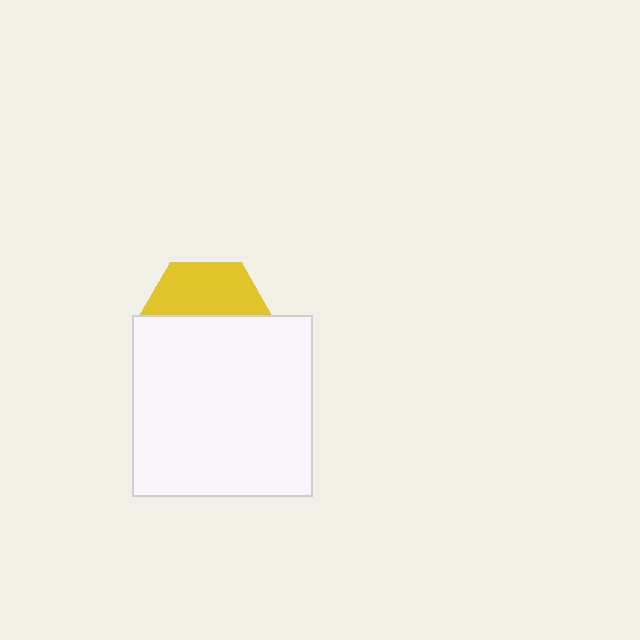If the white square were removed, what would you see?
You would see the complete yellow hexagon.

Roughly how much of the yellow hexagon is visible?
A small part of it is visible (roughly 41%).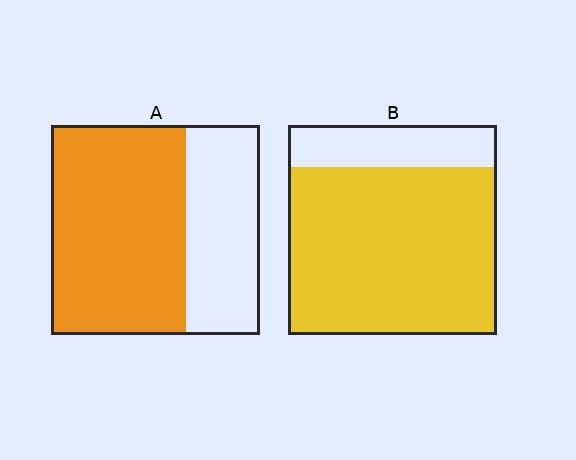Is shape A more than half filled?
Yes.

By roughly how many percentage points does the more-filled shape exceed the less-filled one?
By roughly 15 percentage points (B over A).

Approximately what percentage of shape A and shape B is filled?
A is approximately 65% and B is approximately 80%.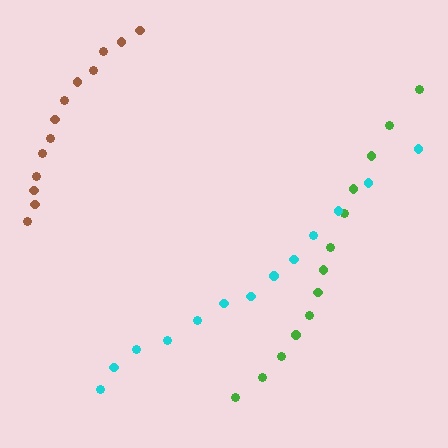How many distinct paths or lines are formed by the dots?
There are 3 distinct paths.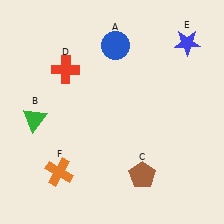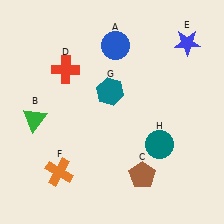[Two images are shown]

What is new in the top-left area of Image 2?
A teal hexagon (G) was added in the top-left area of Image 2.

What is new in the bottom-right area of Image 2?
A teal circle (H) was added in the bottom-right area of Image 2.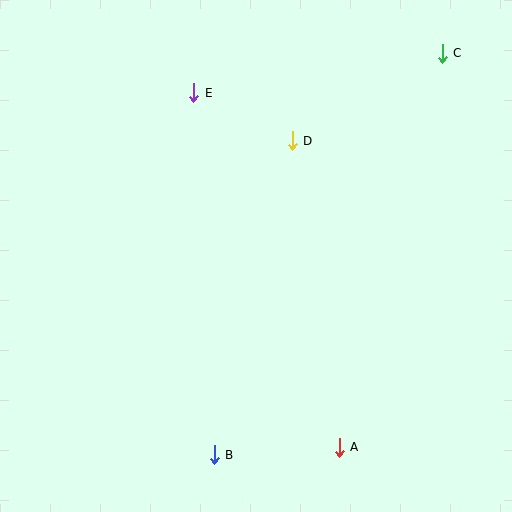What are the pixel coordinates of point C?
Point C is at (442, 53).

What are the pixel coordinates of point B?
Point B is at (214, 455).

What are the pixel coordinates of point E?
Point E is at (194, 93).